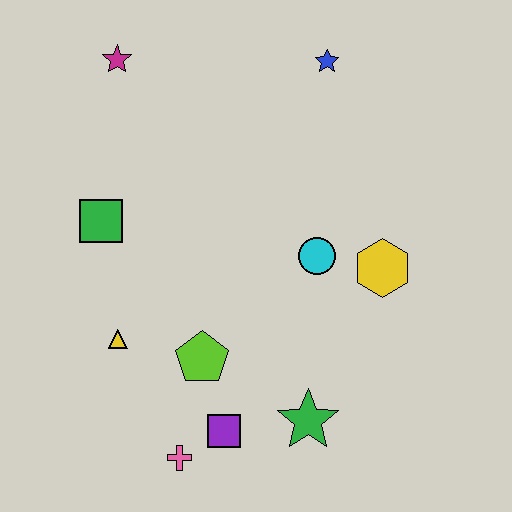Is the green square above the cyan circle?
Yes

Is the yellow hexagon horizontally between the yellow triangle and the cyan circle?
No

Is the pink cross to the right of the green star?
No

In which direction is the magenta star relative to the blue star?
The magenta star is to the left of the blue star.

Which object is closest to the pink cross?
The purple square is closest to the pink cross.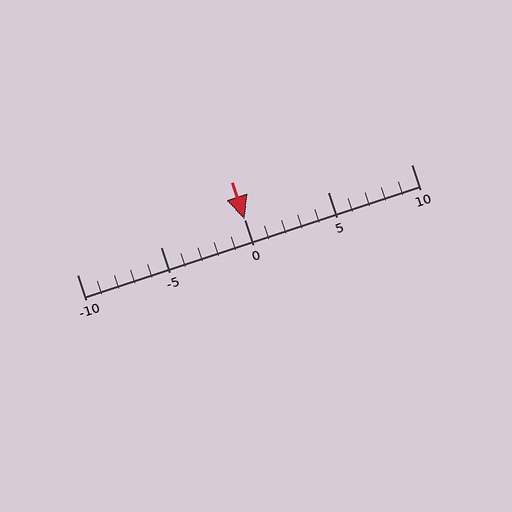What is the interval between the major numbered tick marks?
The major tick marks are spaced 5 units apart.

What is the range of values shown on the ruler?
The ruler shows values from -10 to 10.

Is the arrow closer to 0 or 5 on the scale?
The arrow is closer to 0.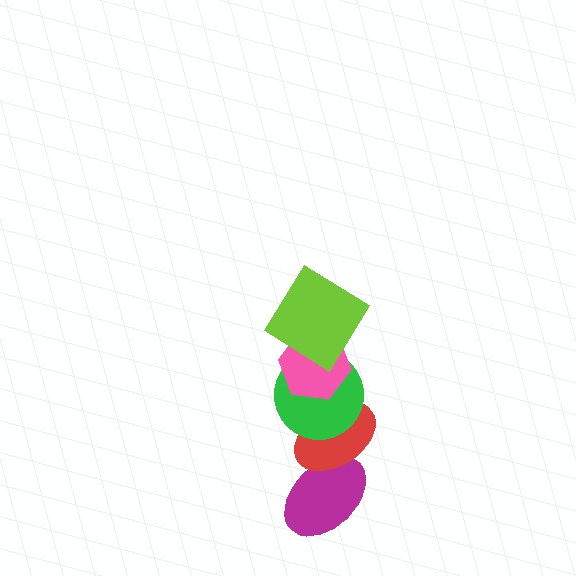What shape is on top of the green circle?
The pink hexagon is on top of the green circle.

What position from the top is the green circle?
The green circle is 3rd from the top.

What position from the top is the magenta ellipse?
The magenta ellipse is 5th from the top.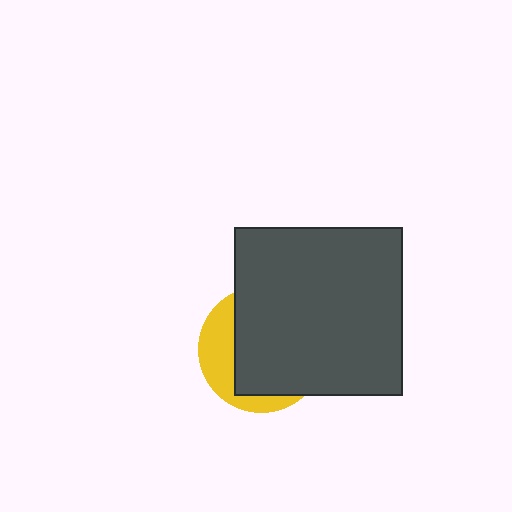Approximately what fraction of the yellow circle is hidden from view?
Roughly 70% of the yellow circle is hidden behind the dark gray square.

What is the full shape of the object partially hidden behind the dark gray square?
The partially hidden object is a yellow circle.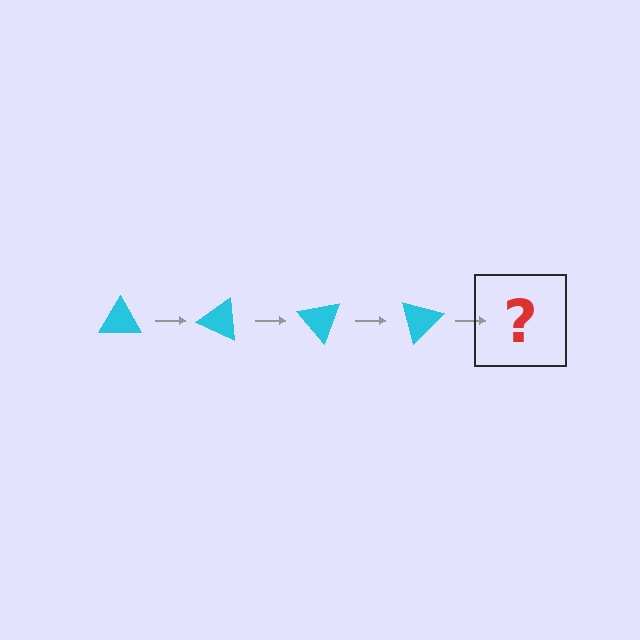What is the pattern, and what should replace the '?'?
The pattern is that the triangle rotates 25 degrees each step. The '?' should be a cyan triangle rotated 100 degrees.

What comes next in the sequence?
The next element should be a cyan triangle rotated 100 degrees.